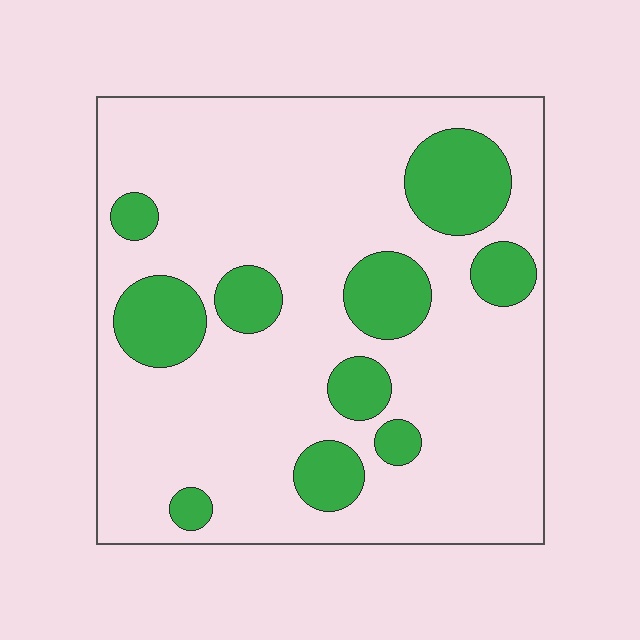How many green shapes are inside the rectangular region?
10.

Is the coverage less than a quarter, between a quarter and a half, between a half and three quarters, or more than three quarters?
Less than a quarter.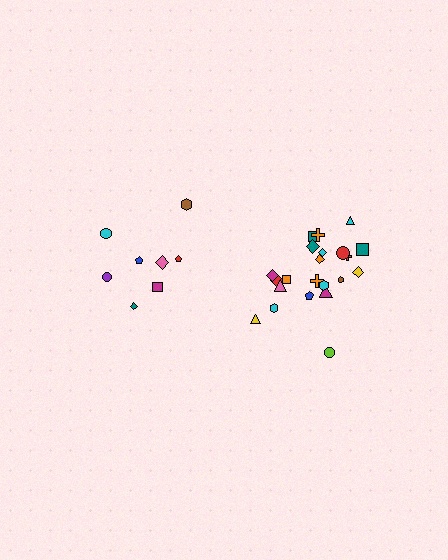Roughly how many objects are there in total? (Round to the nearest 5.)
Roughly 30 objects in total.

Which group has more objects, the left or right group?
The right group.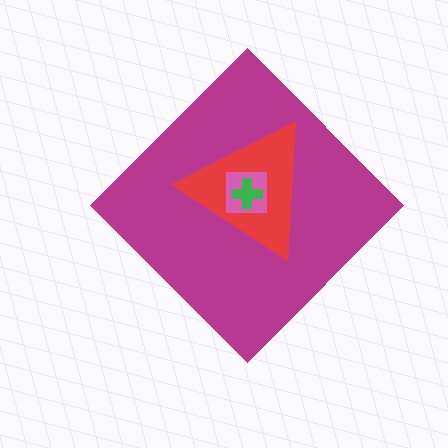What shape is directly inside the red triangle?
The pink square.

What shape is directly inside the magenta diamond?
The red triangle.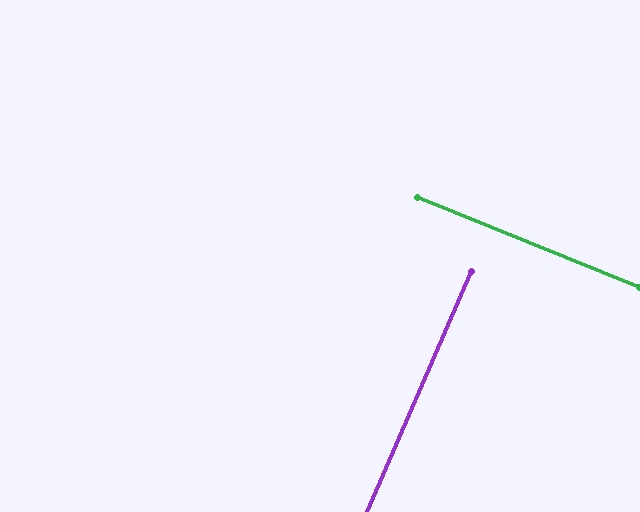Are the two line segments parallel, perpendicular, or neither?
Perpendicular — they meet at approximately 89°.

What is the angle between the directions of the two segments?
Approximately 89 degrees.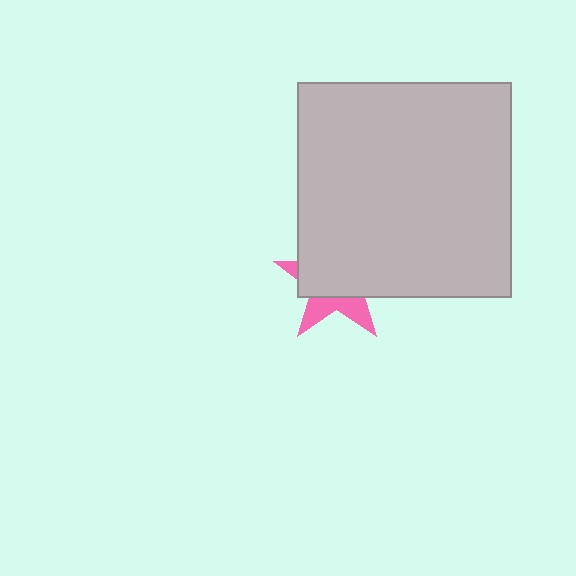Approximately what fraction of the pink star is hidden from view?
Roughly 66% of the pink star is hidden behind the light gray square.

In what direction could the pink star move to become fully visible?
The pink star could move down. That would shift it out from behind the light gray square entirely.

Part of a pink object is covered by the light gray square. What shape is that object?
It is a star.